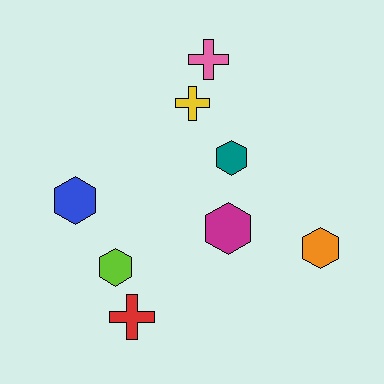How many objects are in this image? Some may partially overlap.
There are 8 objects.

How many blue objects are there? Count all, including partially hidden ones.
There is 1 blue object.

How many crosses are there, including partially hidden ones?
There are 3 crosses.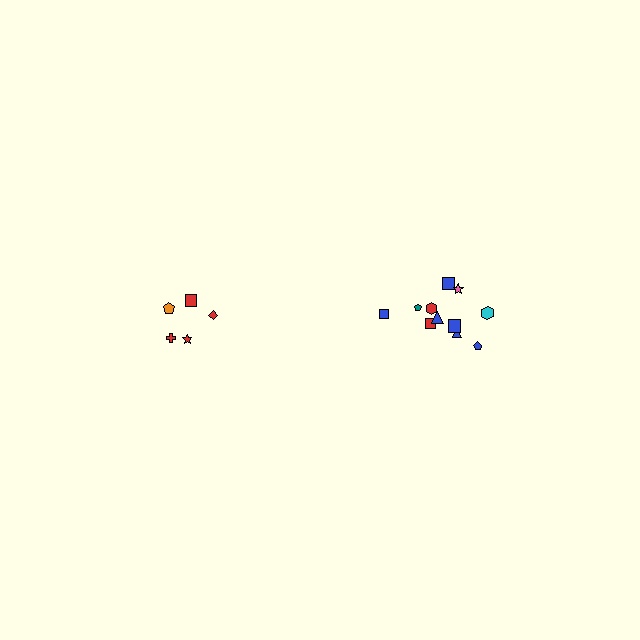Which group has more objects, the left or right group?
The right group.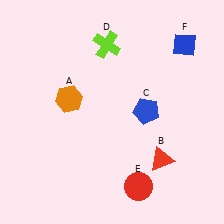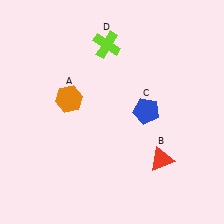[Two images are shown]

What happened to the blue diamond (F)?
The blue diamond (F) was removed in Image 2. It was in the top-right area of Image 1.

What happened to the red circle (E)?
The red circle (E) was removed in Image 2. It was in the bottom-right area of Image 1.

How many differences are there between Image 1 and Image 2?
There are 2 differences between the two images.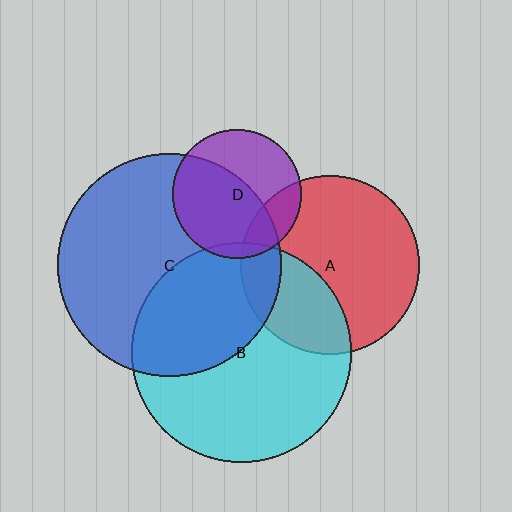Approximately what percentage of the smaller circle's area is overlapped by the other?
Approximately 15%.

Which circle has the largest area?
Circle C (blue).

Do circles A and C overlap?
Yes.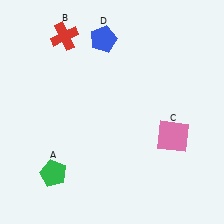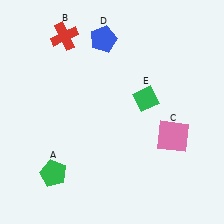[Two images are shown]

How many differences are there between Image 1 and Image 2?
There is 1 difference between the two images.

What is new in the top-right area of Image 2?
A green diamond (E) was added in the top-right area of Image 2.